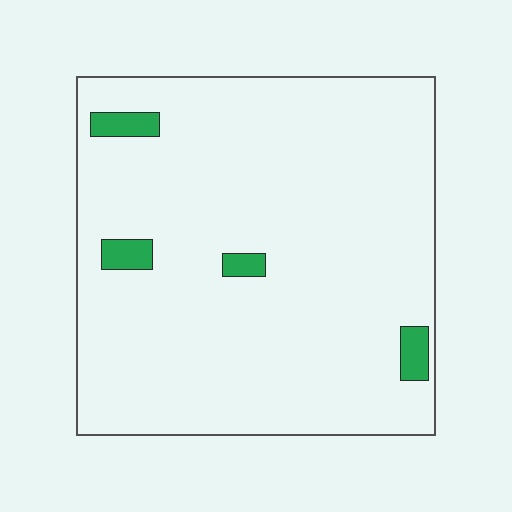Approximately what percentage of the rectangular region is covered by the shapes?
Approximately 5%.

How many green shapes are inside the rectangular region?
4.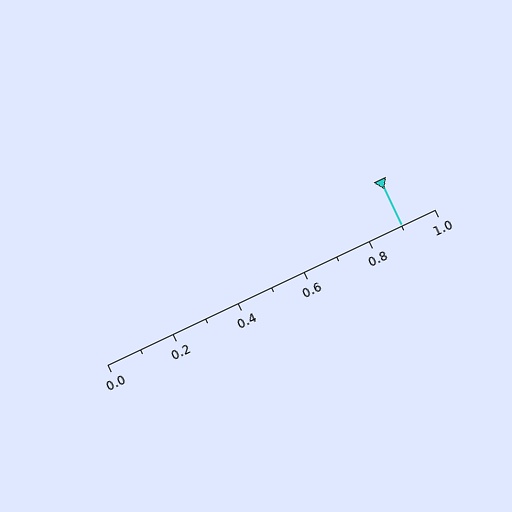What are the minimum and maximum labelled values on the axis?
The axis runs from 0.0 to 1.0.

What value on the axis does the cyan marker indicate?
The marker indicates approximately 0.9.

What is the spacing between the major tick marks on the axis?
The major ticks are spaced 0.2 apart.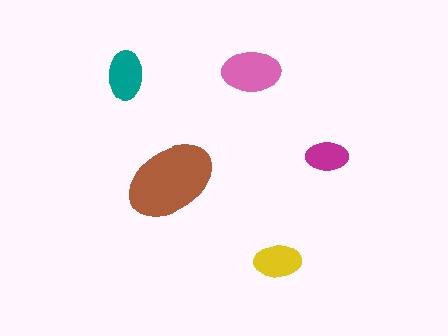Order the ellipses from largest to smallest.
the brown one, the pink one, the teal one, the yellow one, the magenta one.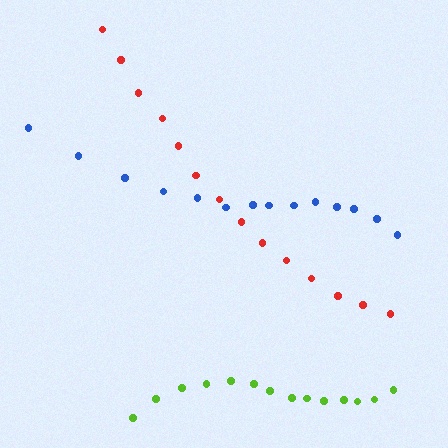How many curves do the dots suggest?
There are 3 distinct paths.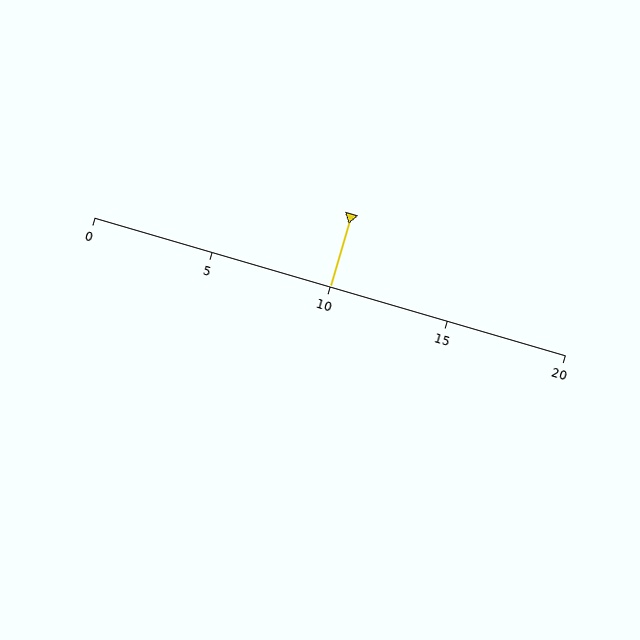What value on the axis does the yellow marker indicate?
The marker indicates approximately 10.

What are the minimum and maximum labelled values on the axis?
The axis runs from 0 to 20.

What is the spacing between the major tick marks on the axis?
The major ticks are spaced 5 apart.